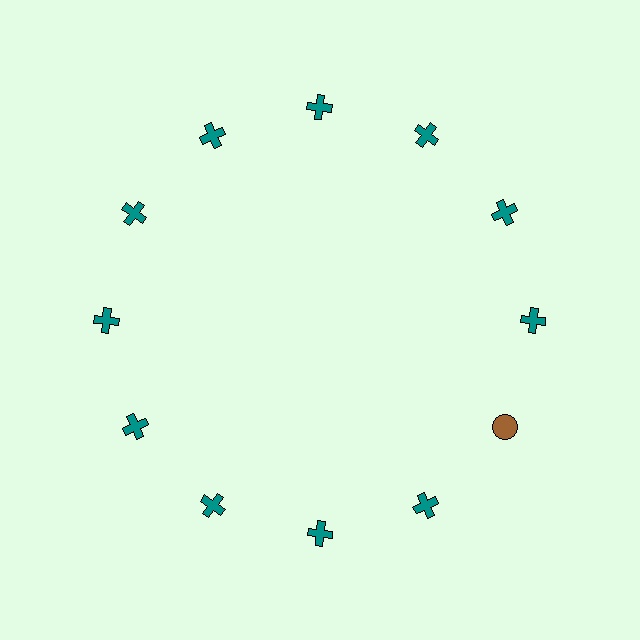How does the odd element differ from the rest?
It differs in both color (brown instead of teal) and shape (circle instead of cross).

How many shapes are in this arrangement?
There are 12 shapes arranged in a ring pattern.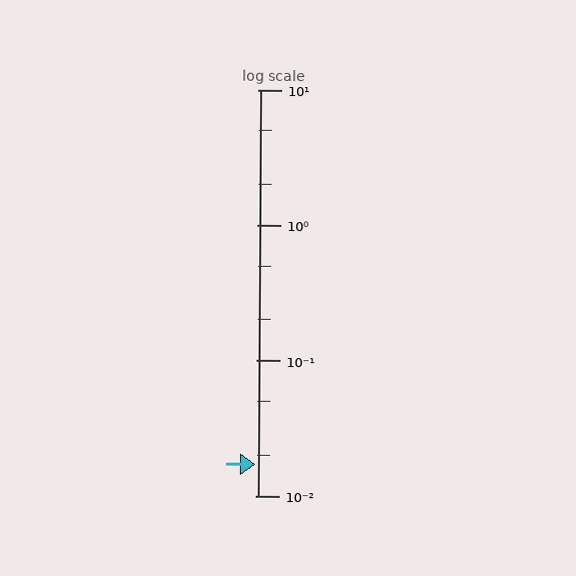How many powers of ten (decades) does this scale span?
The scale spans 3 decades, from 0.01 to 10.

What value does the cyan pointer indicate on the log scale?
The pointer indicates approximately 0.017.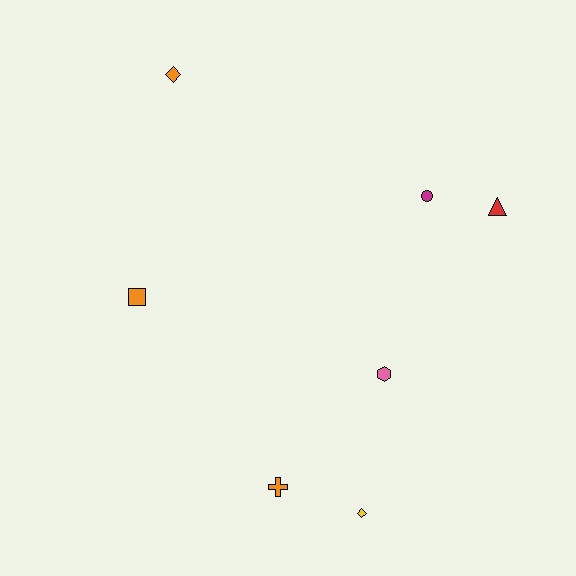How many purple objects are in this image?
There are no purple objects.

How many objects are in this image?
There are 7 objects.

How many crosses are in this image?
There is 1 cross.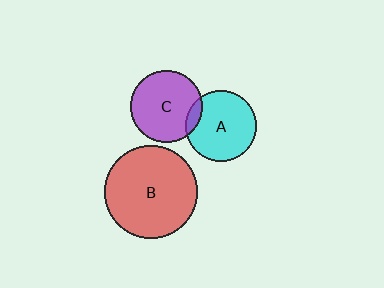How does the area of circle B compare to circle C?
Approximately 1.7 times.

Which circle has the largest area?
Circle B (red).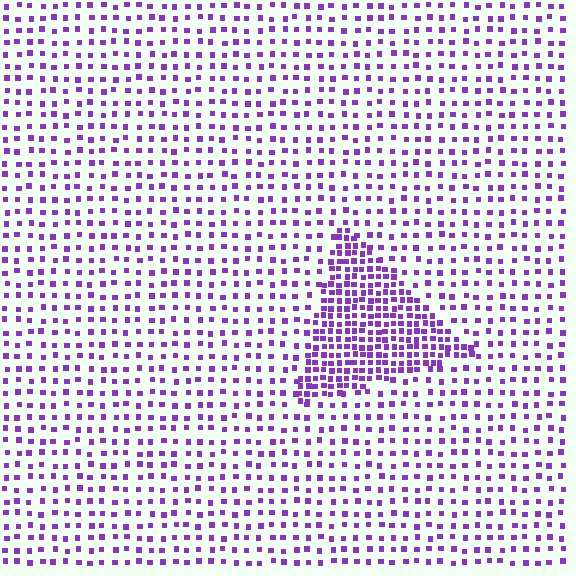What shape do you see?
I see a triangle.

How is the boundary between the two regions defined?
The boundary is defined by a change in element density (approximately 2.4x ratio). All elements are the same color, size, and shape.